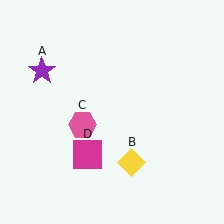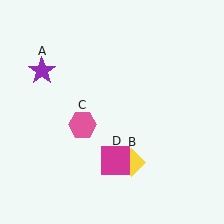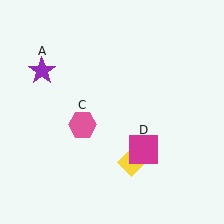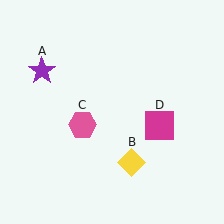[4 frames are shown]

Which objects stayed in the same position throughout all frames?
Purple star (object A) and yellow diamond (object B) and pink hexagon (object C) remained stationary.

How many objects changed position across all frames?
1 object changed position: magenta square (object D).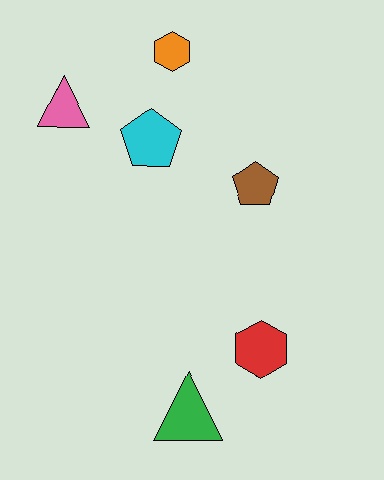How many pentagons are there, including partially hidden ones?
There are 2 pentagons.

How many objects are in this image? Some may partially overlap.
There are 6 objects.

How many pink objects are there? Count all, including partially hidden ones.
There is 1 pink object.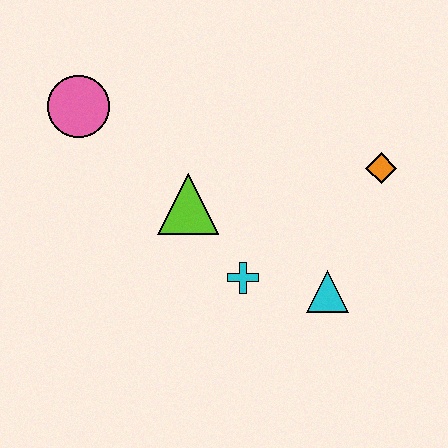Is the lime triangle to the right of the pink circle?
Yes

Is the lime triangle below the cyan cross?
No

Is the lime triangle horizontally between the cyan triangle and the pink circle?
Yes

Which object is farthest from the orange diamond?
The pink circle is farthest from the orange diamond.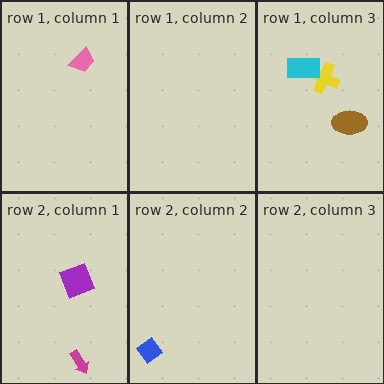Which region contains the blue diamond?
The row 2, column 2 region.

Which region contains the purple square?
The row 2, column 1 region.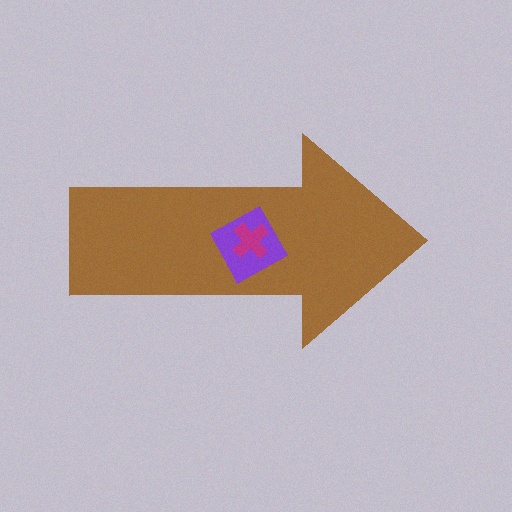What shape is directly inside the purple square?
The magenta cross.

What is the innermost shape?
The magenta cross.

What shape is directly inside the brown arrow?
The purple square.